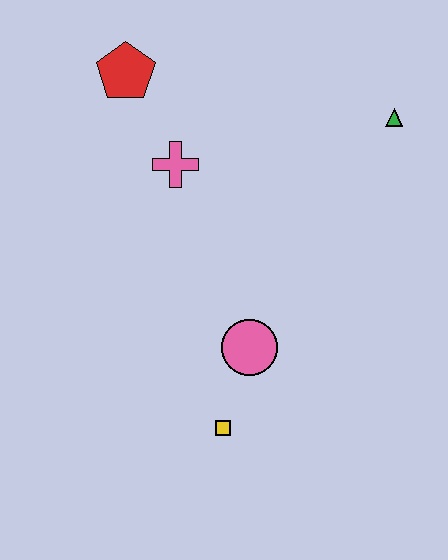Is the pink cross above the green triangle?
No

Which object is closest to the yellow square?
The pink circle is closest to the yellow square.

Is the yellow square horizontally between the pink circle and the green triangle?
No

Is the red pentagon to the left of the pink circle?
Yes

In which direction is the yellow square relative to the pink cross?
The yellow square is below the pink cross.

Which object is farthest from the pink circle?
The red pentagon is farthest from the pink circle.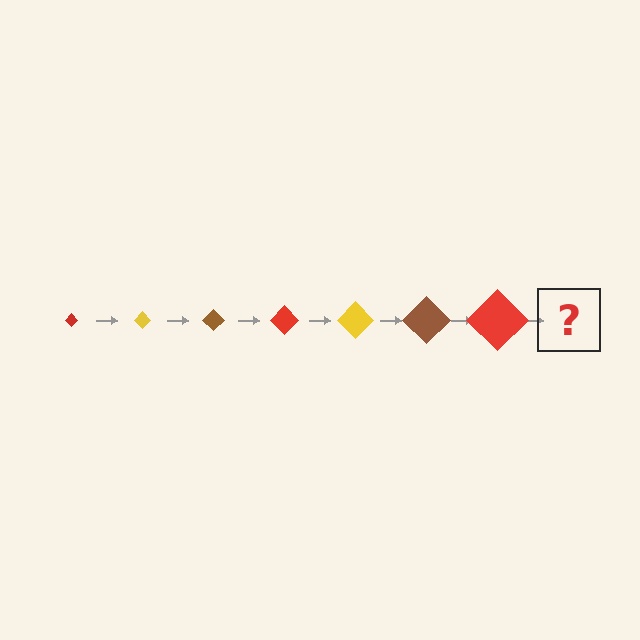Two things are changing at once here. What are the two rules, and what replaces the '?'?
The two rules are that the diamond grows larger each step and the color cycles through red, yellow, and brown. The '?' should be a yellow diamond, larger than the previous one.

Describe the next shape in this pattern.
It should be a yellow diamond, larger than the previous one.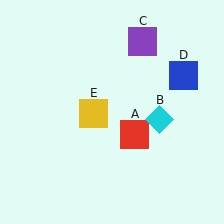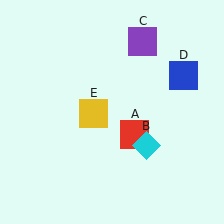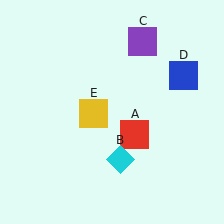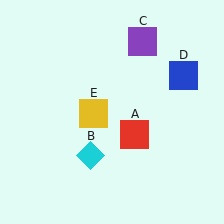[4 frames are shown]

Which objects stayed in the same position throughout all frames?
Red square (object A) and purple square (object C) and blue square (object D) and yellow square (object E) remained stationary.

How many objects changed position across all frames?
1 object changed position: cyan diamond (object B).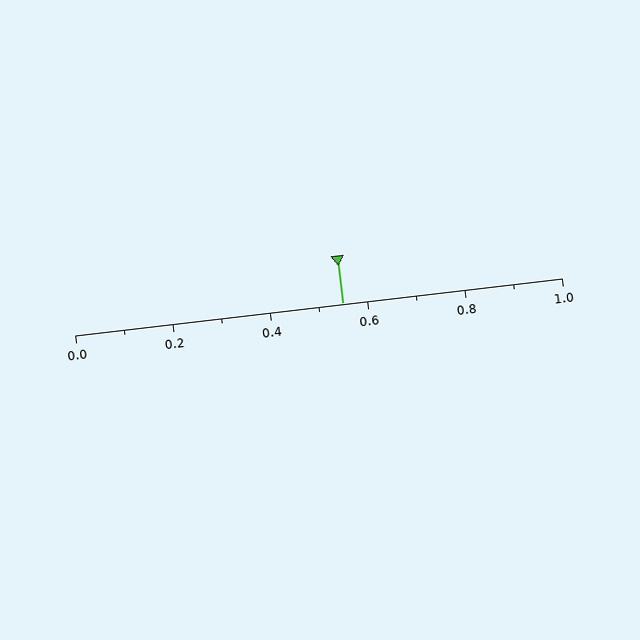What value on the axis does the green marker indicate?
The marker indicates approximately 0.55.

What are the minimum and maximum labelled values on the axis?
The axis runs from 0.0 to 1.0.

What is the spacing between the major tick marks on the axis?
The major ticks are spaced 0.2 apart.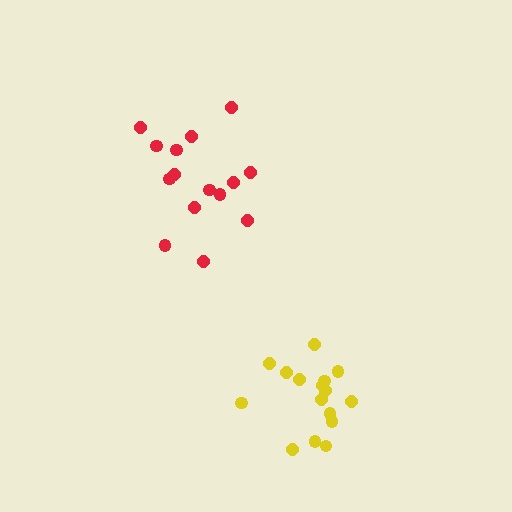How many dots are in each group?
Group 1: 15 dots, Group 2: 16 dots (31 total).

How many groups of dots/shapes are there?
There are 2 groups.